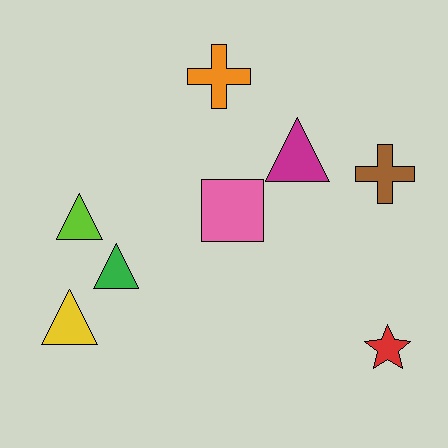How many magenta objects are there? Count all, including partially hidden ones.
There is 1 magenta object.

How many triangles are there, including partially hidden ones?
There are 4 triangles.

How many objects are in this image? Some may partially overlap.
There are 8 objects.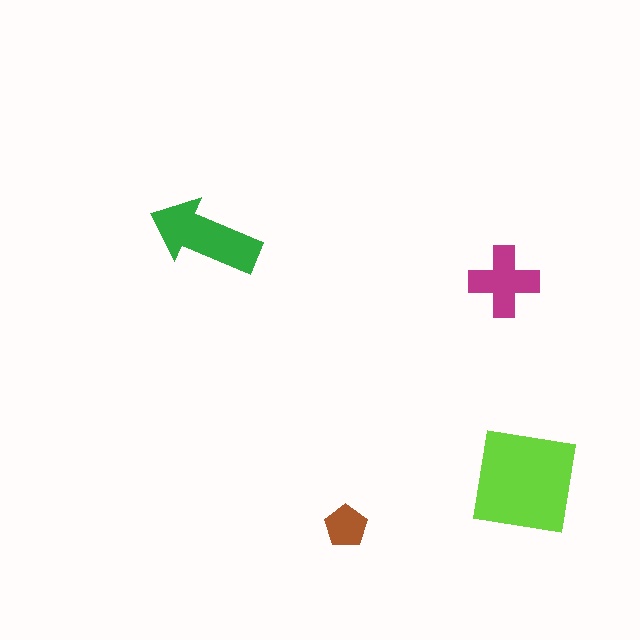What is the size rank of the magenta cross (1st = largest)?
3rd.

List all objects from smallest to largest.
The brown pentagon, the magenta cross, the green arrow, the lime square.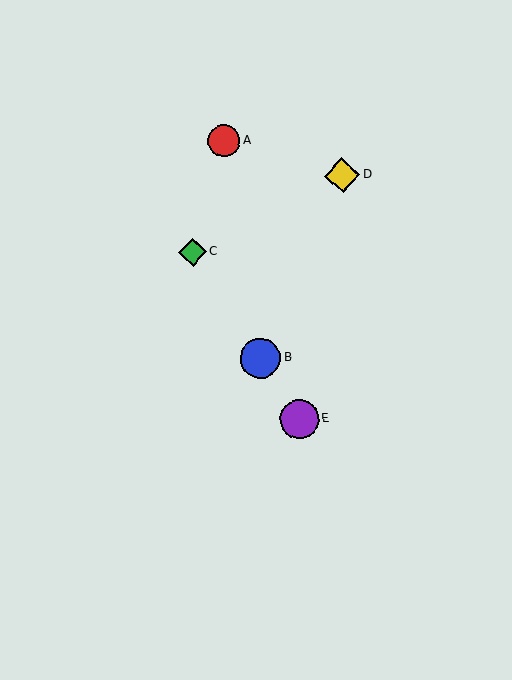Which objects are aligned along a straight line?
Objects B, C, E are aligned along a straight line.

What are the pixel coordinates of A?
Object A is at (224, 141).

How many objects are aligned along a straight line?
3 objects (B, C, E) are aligned along a straight line.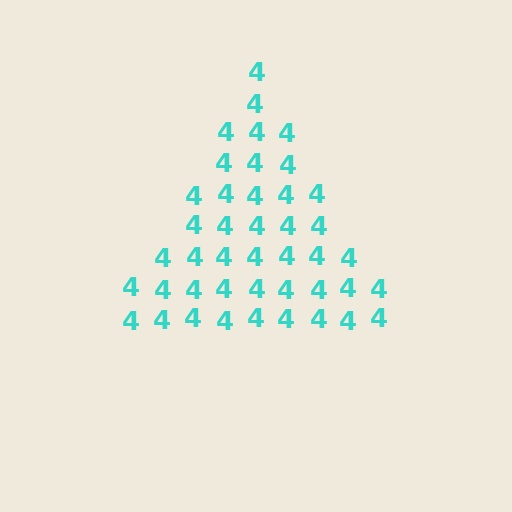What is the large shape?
The large shape is a triangle.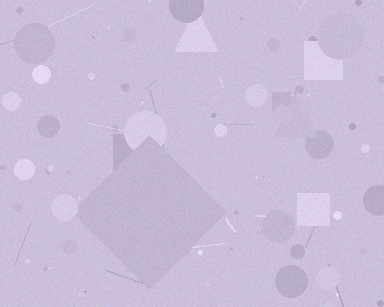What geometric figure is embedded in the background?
A diamond is embedded in the background.